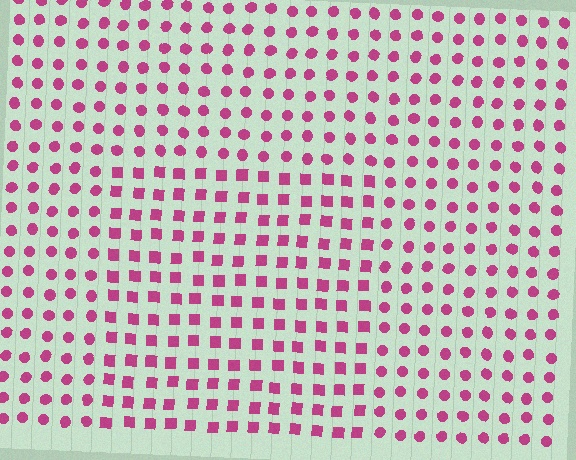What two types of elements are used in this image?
The image uses squares inside the rectangle region and circles outside it.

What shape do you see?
I see a rectangle.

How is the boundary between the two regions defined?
The boundary is defined by a change in element shape: squares inside vs. circles outside. All elements share the same color and spacing.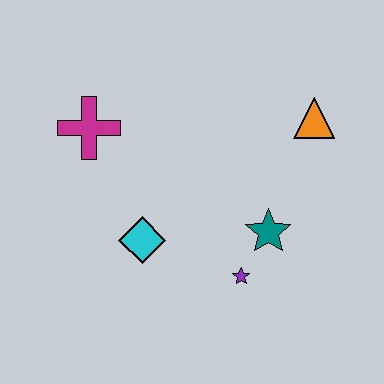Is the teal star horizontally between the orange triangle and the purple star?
Yes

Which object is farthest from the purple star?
The magenta cross is farthest from the purple star.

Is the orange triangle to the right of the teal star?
Yes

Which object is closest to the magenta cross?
The cyan diamond is closest to the magenta cross.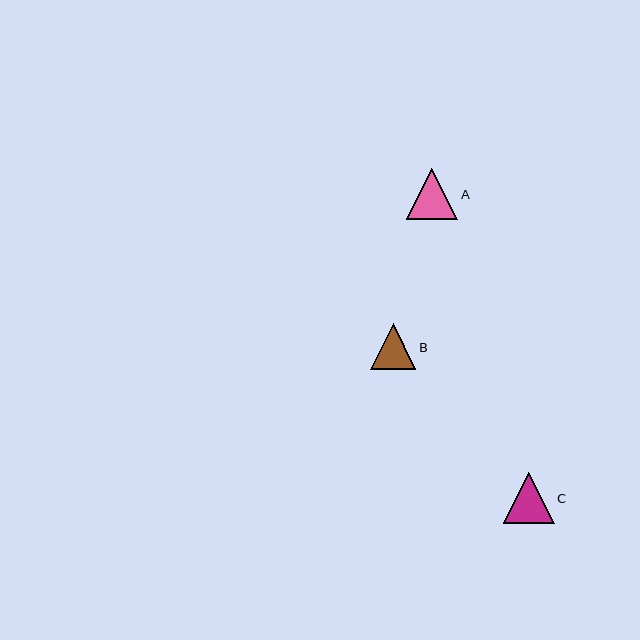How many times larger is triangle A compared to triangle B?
Triangle A is approximately 1.1 times the size of triangle B.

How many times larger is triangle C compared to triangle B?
Triangle C is approximately 1.1 times the size of triangle B.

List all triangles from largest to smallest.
From largest to smallest: A, C, B.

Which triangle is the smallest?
Triangle B is the smallest with a size of approximately 45 pixels.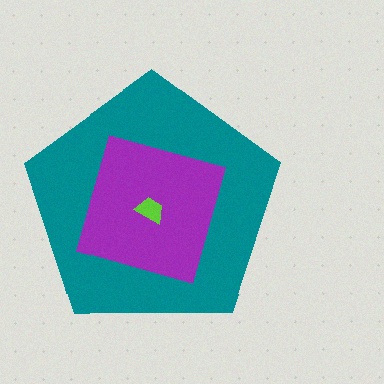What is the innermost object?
The lime trapezoid.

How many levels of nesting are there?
3.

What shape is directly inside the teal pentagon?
The purple square.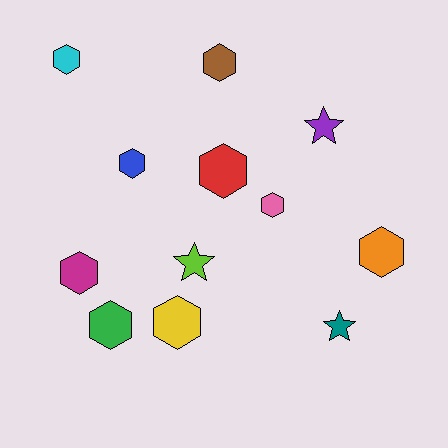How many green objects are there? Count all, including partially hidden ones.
There is 1 green object.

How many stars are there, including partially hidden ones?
There are 3 stars.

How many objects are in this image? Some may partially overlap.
There are 12 objects.